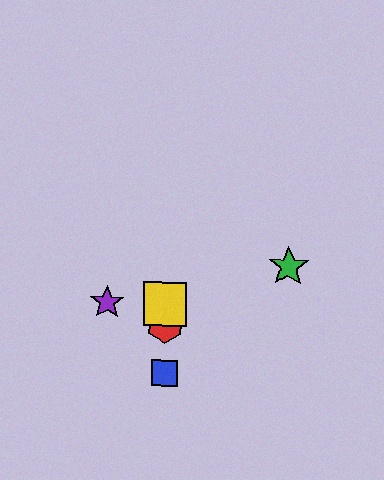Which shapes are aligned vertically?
The red hexagon, the blue square, the yellow square are aligned vertically.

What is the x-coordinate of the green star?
The green star is at x≈288.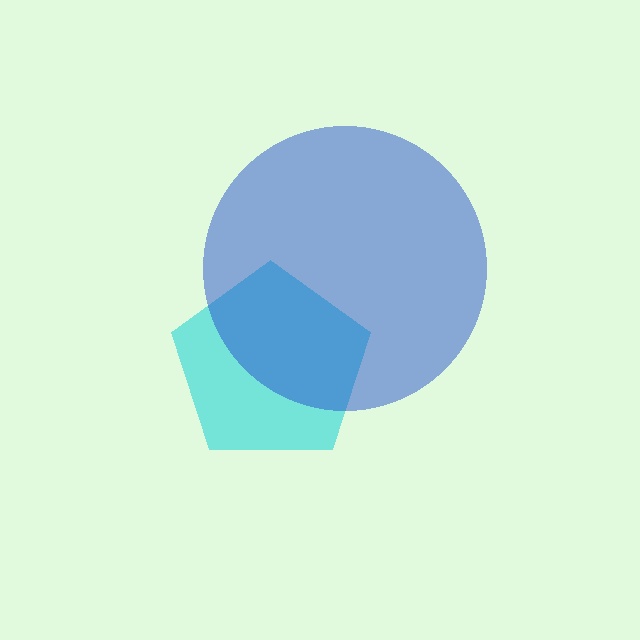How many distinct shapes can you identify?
There are 2 distinct shapes: a cyan pentagon, a blue circle.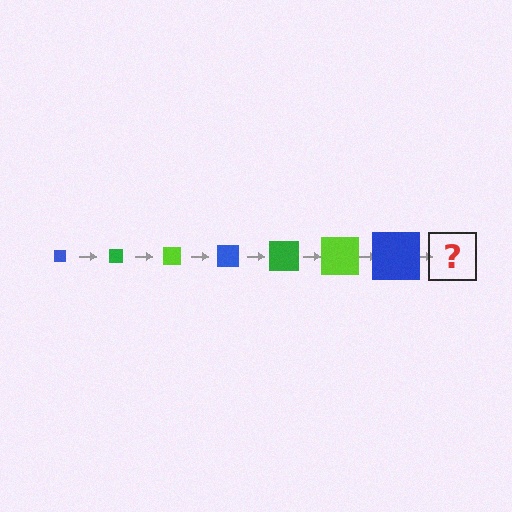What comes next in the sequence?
The next element should be a green square, larger than the previous one.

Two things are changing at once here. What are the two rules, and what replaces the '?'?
The two rules are that the square grows larger each step and the color cycles through blue, green, and lime. The '?' should be a green square, larger than the previous one.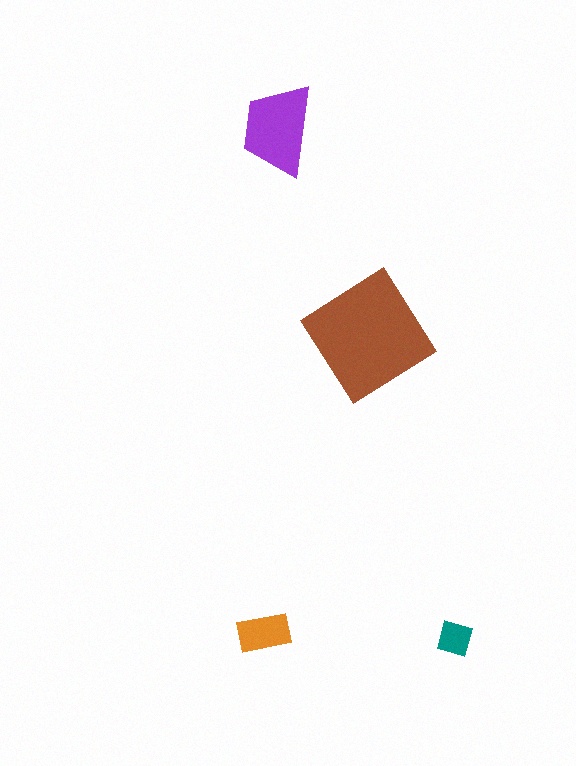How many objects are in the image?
There are 4 objects in the image.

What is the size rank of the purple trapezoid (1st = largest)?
2nd.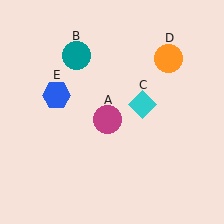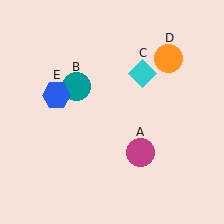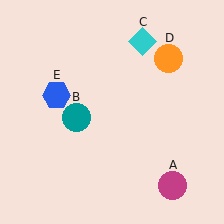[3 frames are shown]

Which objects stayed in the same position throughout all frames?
Orange circle (object D) and blue hexagon (object E) remained stationary.